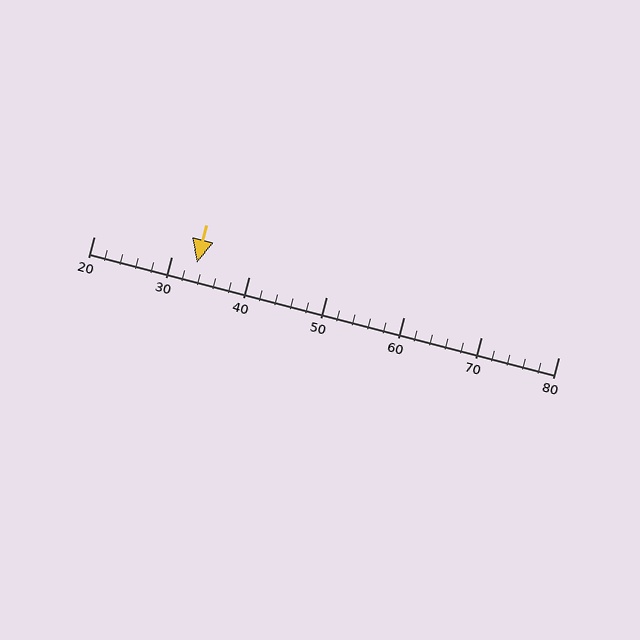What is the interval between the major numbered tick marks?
The major tick marks are spaced 10 units apart.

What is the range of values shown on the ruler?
The ruler shows values from 20 to 80.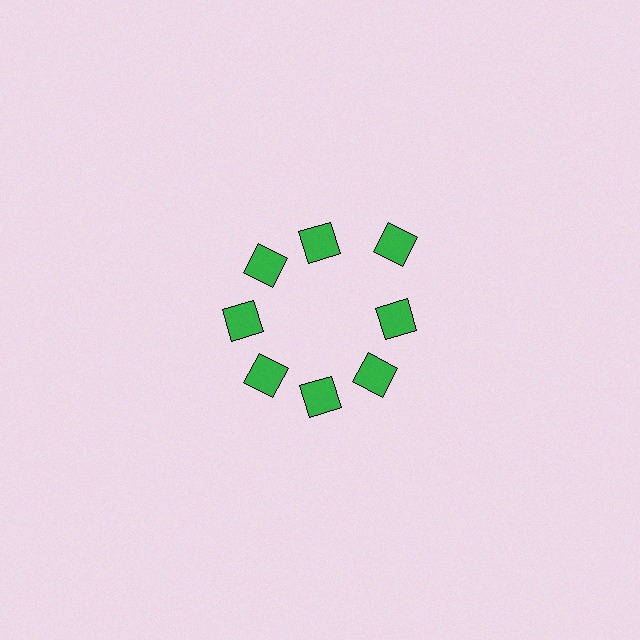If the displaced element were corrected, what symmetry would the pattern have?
It would have 8-fold rotational symmetry — the pattern would map onto itself every 45 degrees.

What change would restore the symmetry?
The symmetry would be restored by moving it inward, back onto the ring so that all 8 diamonds sit at equal angles and equal distance from the center.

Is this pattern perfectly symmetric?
No. The 8 green diamonds are arranged in a ring, but one element near the 2 o'clock position is pushed outward from the center, breaking the 8-fold rotational symmetry.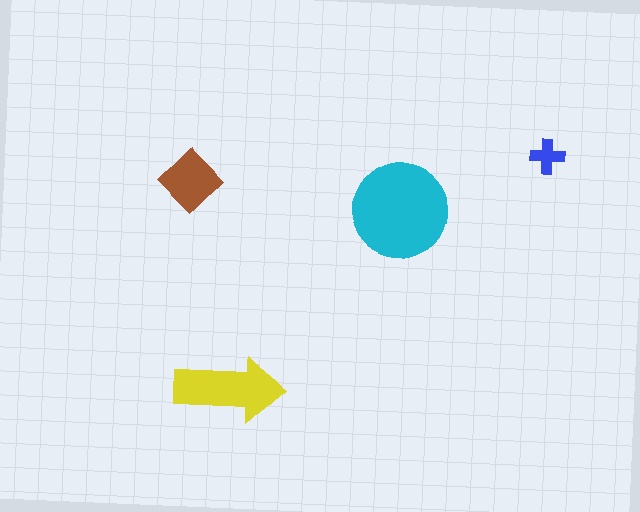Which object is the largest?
The cyan circle.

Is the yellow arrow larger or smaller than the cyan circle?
Smaller.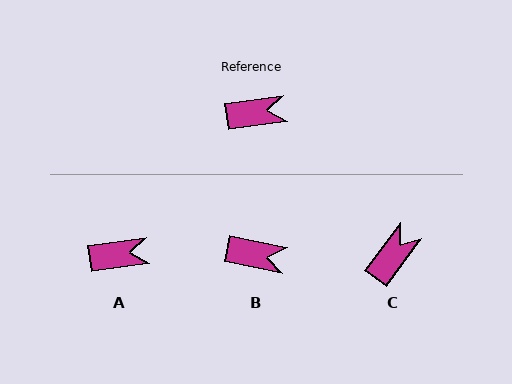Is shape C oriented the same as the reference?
No, it is off by about 46 degrees.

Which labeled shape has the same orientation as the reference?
A.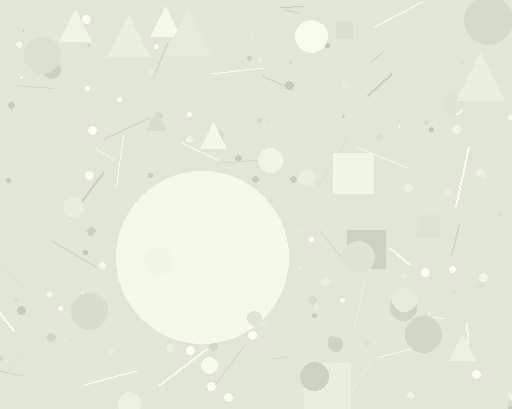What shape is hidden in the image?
A circle is hidden in the image.